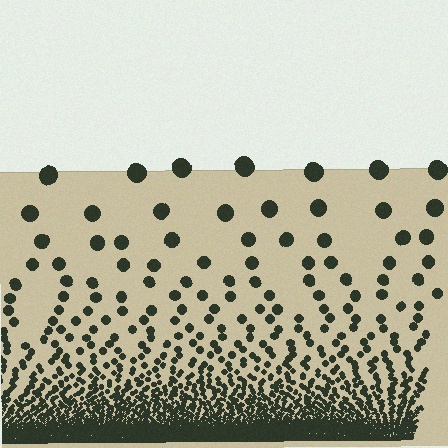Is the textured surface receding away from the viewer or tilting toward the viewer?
The surface appears to tilt toward the viewer. Texture elements get larger and sparser toward the top.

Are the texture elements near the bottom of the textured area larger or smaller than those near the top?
Smaller. The gradient is inverted — elements near the bottom are smaller and denser.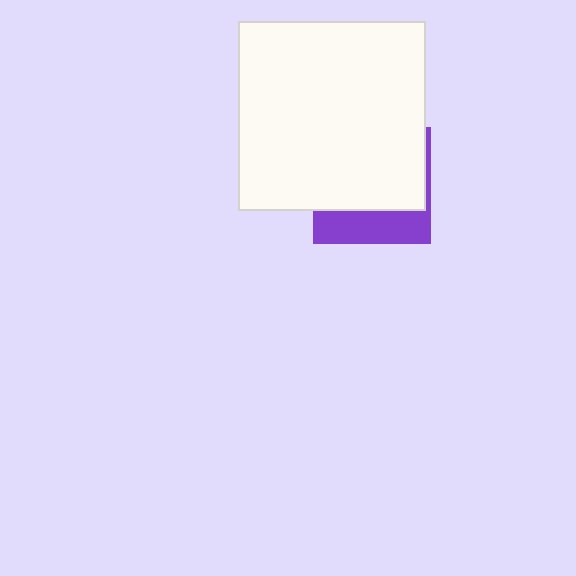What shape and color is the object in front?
The object in front is a white rectangle.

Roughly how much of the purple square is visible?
A small part of it is visible (roughly 31%).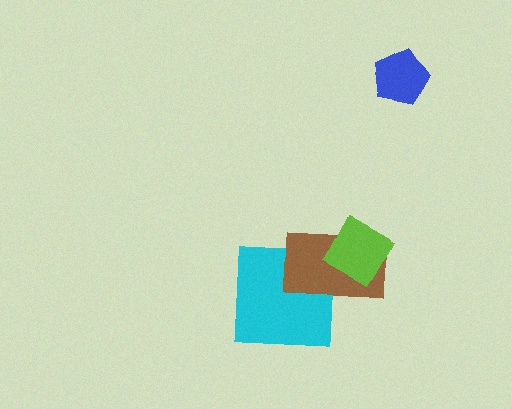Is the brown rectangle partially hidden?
Yes, it is partially covered by another shape.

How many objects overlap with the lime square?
1 object overlaps with the lime square.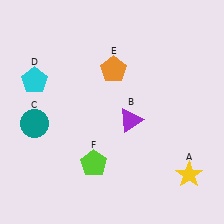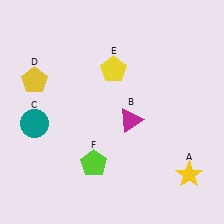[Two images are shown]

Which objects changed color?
B changed from purple to magenta. D changed from cyan to yellow. E changed from orange to yellow.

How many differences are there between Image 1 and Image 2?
There are 3 differences between the two images.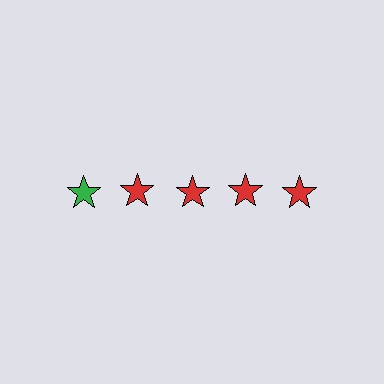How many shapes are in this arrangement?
There are 5 shapes arranged in a grid pattern.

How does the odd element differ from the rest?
It has a different color: green instead of red.